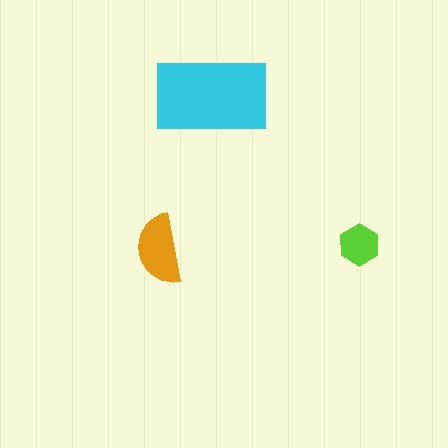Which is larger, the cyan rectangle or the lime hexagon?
The cyan rectangle.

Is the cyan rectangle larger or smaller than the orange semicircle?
Larger.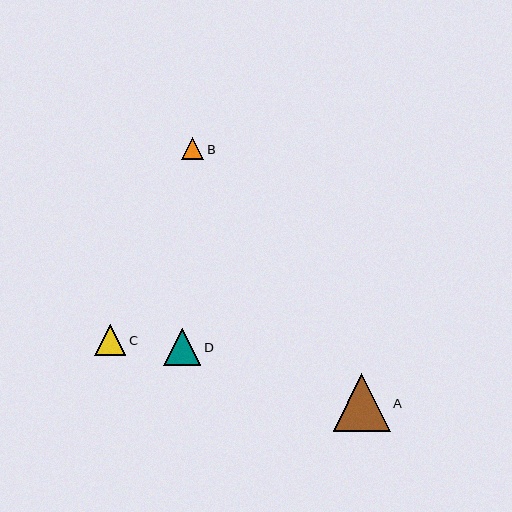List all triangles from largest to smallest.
From largest to smallest: A, D, C, B.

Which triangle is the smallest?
Triangle B is the smallest with a size of approximately 22 pixels.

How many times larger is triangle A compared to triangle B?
Triangle A is approximately 2.6 times the size of triangle B.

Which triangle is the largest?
Triangle A is the largest with a size of approximately 57 pixels.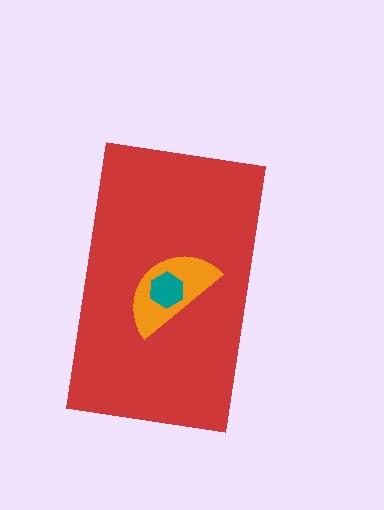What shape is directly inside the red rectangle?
The orange semicircle.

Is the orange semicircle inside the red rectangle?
Yes.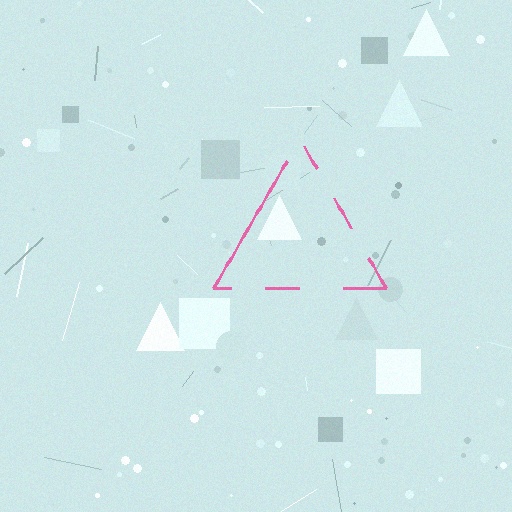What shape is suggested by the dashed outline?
The dashed outline suggests a triangle.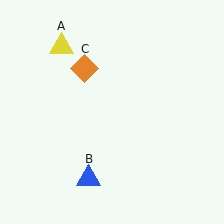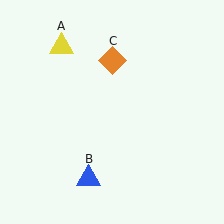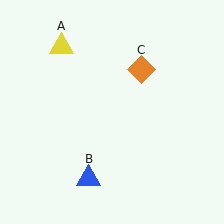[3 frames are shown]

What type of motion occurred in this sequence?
The orange diamond (object C) rotated clockwise around the center of the scene.